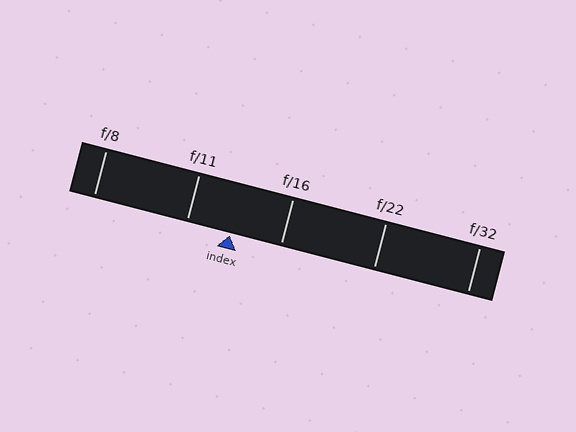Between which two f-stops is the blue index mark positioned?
The index mark is between f/11 and f/16.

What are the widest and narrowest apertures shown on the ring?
The widest aperture shown is f/8 and the narrowest is f/32.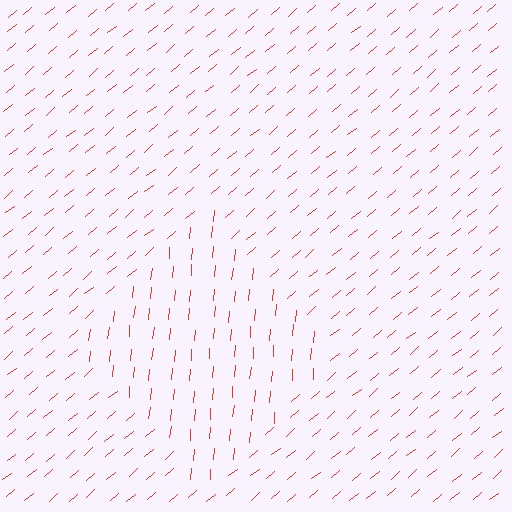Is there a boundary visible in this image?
Yes, there is a texture boundary formed by a change in line orientation.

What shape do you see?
I see a diamond.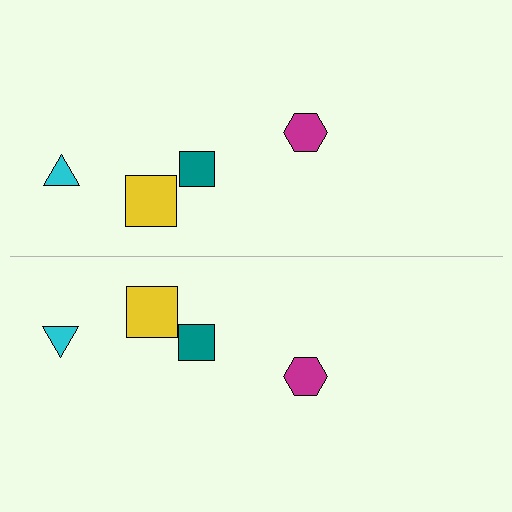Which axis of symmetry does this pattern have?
The pattern has a horizontal axis of symmetry running through the center of the image.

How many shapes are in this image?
There are 8 shapes in this image.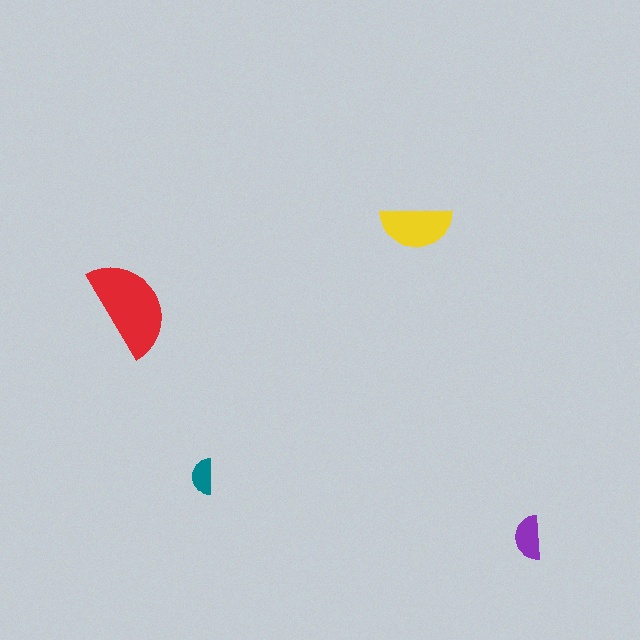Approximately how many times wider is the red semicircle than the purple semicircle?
About 2 times wider.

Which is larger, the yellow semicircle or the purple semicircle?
The yellow one.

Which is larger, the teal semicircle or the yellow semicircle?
The yellow one.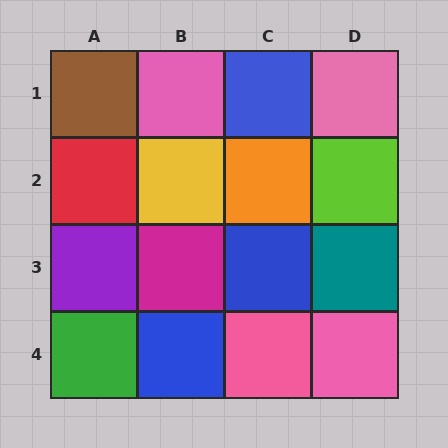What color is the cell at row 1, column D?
Pink.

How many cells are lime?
1 cell is lime.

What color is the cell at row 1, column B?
Pink.